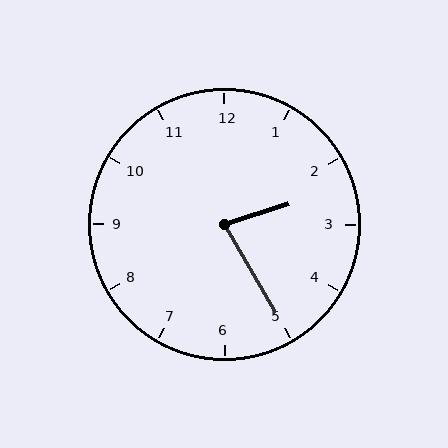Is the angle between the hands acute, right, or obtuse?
It is acute.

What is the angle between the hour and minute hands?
Approximately 78 degrees.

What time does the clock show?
2:25.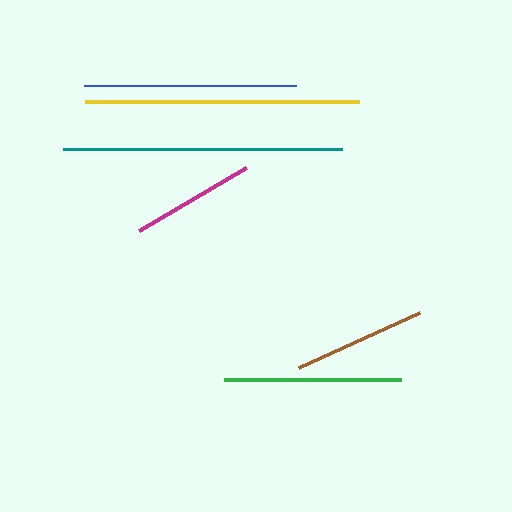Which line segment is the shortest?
The magenta line is the shortest at approximately 124 pixels.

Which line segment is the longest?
The teal line is the longest at approximately 279 pixels.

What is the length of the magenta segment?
The magenta segment is approximately 124 pixels long.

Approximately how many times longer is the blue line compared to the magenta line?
The blue line is approximately 1.7 times the length of the magenta line.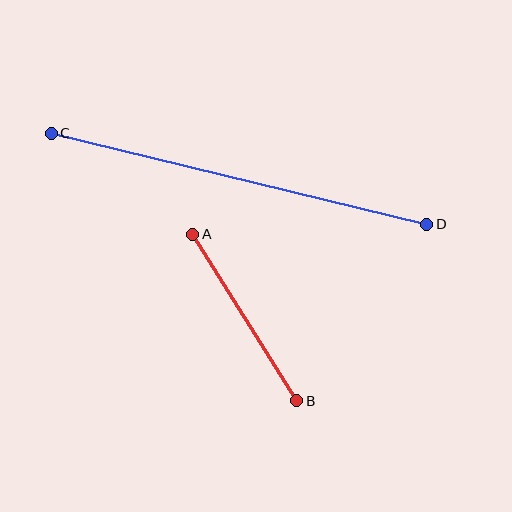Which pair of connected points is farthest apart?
Points C and D are farthest apart.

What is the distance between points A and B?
The distance is approximately 196 pixels.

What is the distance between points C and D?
The distance is approximately 386 pixels.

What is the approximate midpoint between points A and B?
The midpoint is at approximately (245, 317) pixels.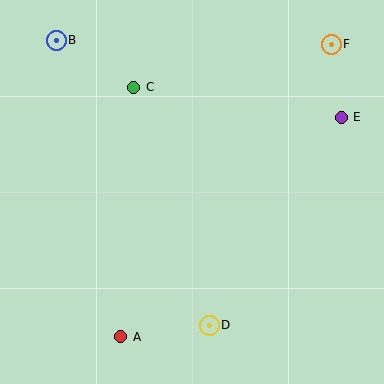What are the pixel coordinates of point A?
Point A is at (121, 337).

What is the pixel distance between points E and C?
The distance between E and C is 210 pixels.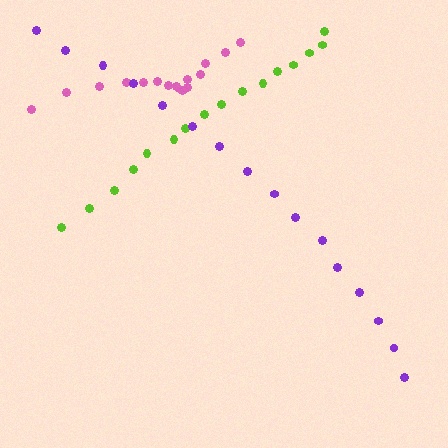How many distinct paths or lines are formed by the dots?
There are 3 distinct paths.